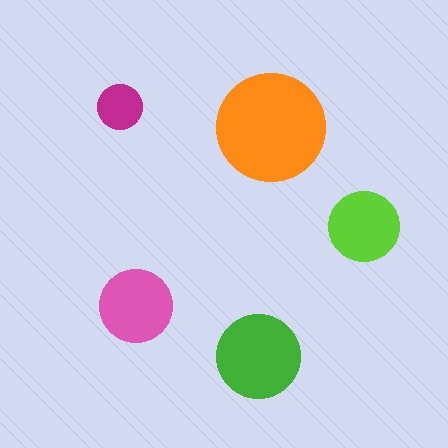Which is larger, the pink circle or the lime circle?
The pink one.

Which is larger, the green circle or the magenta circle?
The green one.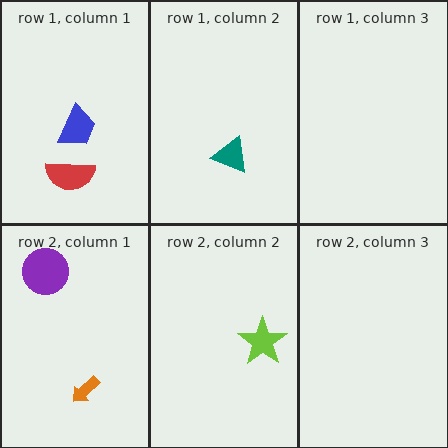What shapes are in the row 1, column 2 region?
The teal triangle.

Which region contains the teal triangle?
The row 1, column 2 region.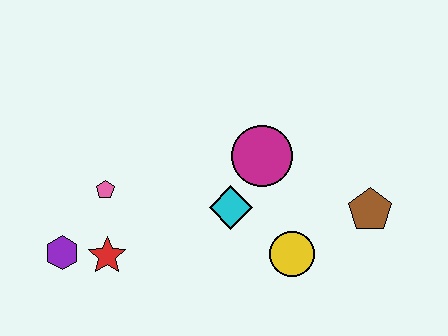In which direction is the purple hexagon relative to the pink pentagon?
The purple hexagon is below the pink pentagon.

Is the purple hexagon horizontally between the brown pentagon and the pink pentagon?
No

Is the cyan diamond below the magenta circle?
Yes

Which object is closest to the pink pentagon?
The red star is closest to the pink pentagon.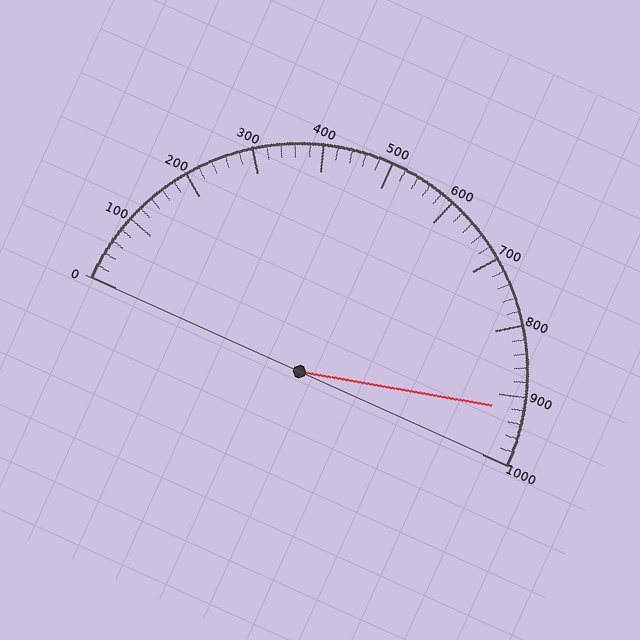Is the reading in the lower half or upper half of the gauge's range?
The reading is in the upper half of the range (0 to 1000).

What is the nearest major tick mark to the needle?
The nearest major tick mark is 900.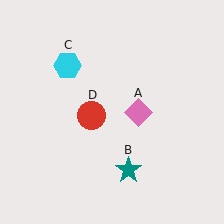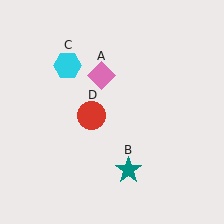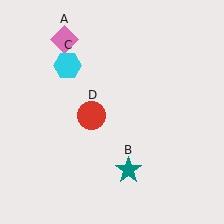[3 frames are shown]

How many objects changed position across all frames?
1 object changed position: pink diamond (object A).